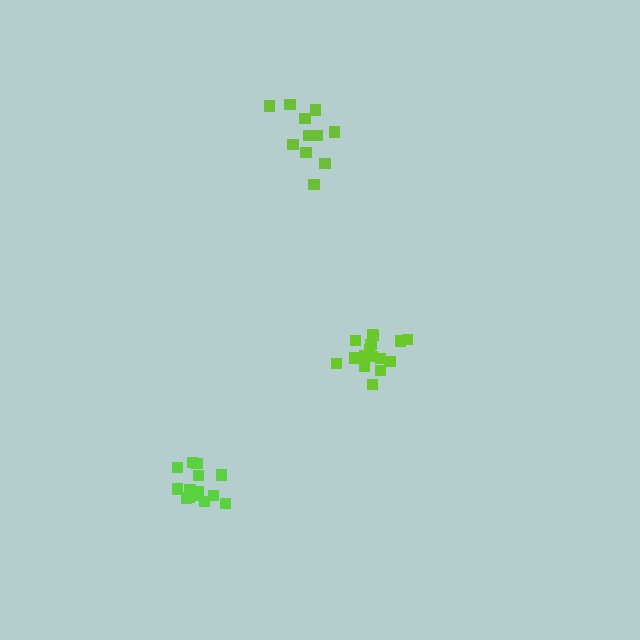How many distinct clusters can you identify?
There are 3 distinct clusters.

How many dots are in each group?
Group 1: 14 dots, Group 2: 16 dots, Group 3: 11 dots (41 total).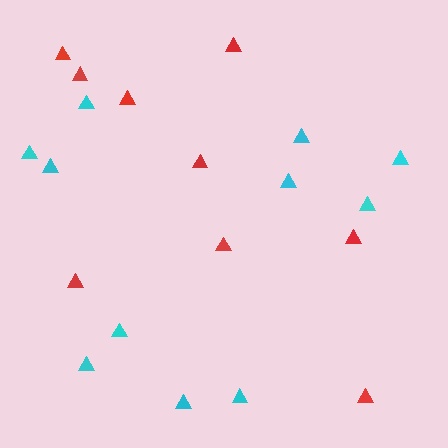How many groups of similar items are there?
There are 2 groups: one group of cyan triangles (11) and one group of red triangles (9).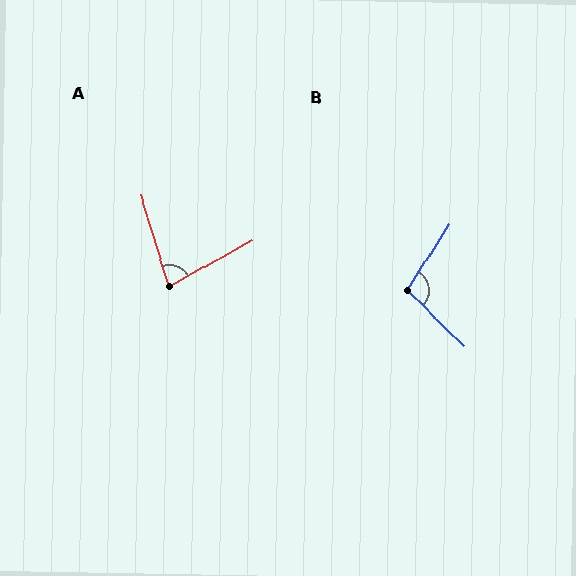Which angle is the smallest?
A, at approximately 78 degrees.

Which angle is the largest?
B, at approximately 102 degrees.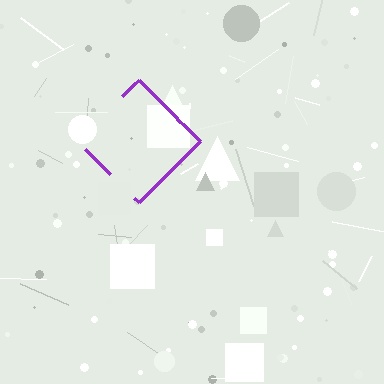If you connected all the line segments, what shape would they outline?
They would outline a diamond.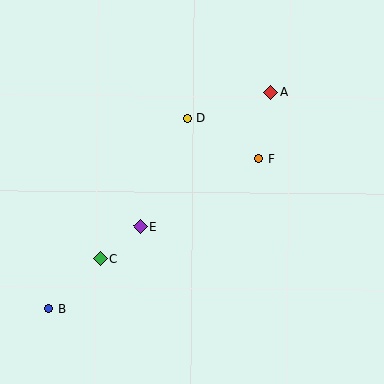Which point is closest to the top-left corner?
Point D is closest to the top-left corner.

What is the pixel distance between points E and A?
The distance between E and A is 188 pixels.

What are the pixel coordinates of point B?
Point B is at (49, 308).